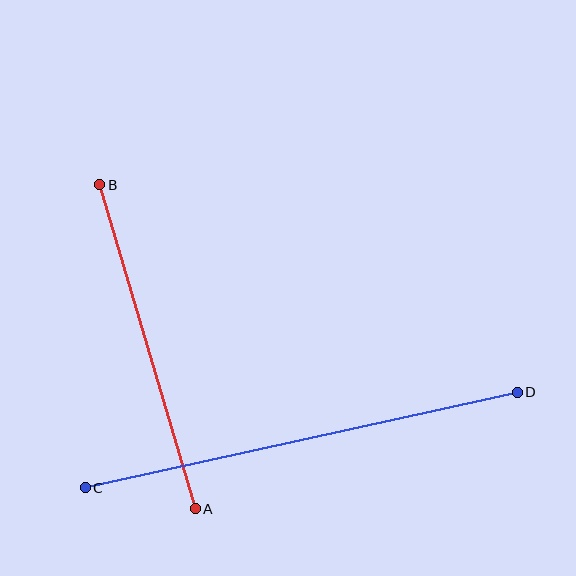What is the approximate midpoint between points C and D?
The midpoint is at approximately (301, 440) pixels.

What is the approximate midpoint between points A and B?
The midpoint is at approximately (148, 347) pixels.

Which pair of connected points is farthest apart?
Points C and D are farthest apart.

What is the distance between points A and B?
The distance is approximately 338 pixels.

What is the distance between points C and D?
The distance is approximately 442 pixels.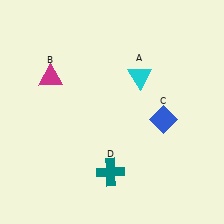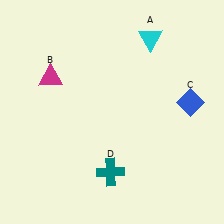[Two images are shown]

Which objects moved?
The objects that moved are: the cyan triangle (A), the blue diamond (C).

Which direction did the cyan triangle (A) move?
The cyan triangle (A) moved up.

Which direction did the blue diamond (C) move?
The blue diamond (C) moved right.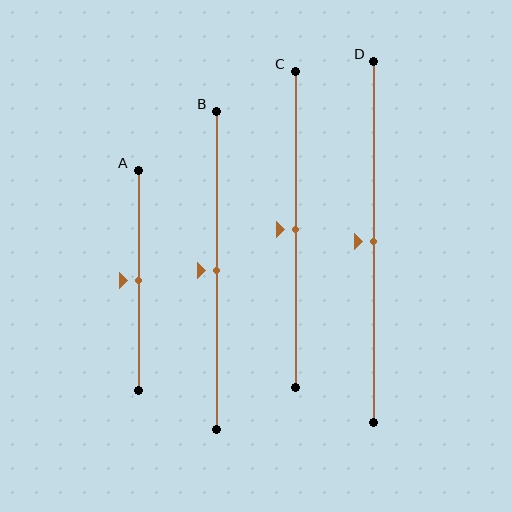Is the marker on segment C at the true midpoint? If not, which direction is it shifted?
Yes, the marker on segment C is at the true midpoint.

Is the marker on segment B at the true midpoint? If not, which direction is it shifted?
Yes, the marker on segment B is at the true midpoint.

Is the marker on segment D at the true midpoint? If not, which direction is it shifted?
Yes, the marker on segment D is at the true midpoint.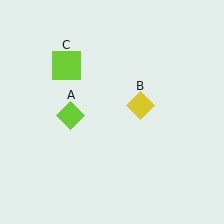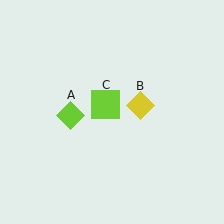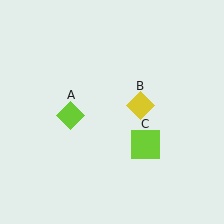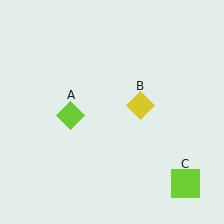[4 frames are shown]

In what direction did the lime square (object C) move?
The lime square (object C) moved down and to the right.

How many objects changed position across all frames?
1 object changed position: lime square (object C).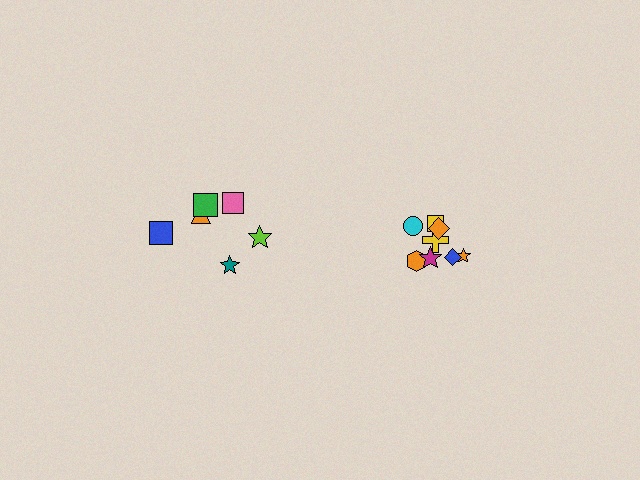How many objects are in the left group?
There are 6 objects.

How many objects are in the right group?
There are 8 objects.